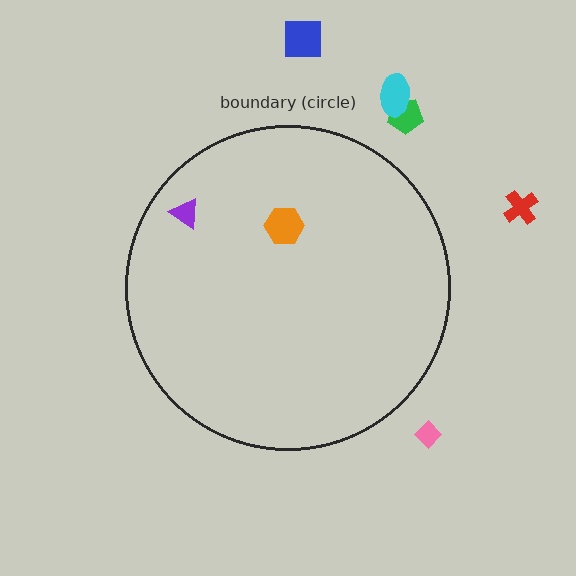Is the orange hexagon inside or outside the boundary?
Inside.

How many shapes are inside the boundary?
2 inside, 5 outside.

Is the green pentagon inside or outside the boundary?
Outside.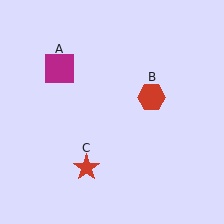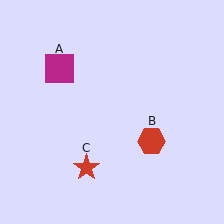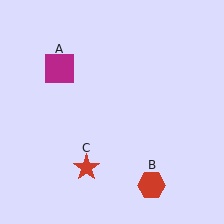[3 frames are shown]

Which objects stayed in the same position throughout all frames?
Magenta square (object A) and red star (object C) remained stationary.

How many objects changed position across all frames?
1 object changed position: red hexagon (object B).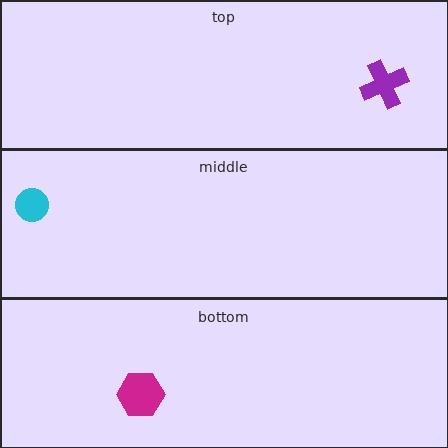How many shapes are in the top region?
1.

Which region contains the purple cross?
The top region.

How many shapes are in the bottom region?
1.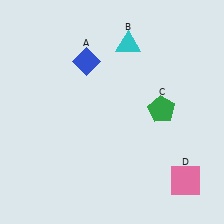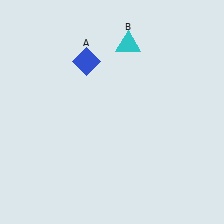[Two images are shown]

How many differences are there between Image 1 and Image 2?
There are 2 differences between the two images.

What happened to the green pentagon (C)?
The green pentagon (C) was removed in Image 2. It was in the top-right area of Image 1.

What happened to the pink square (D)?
The pink square (D) was removed in Image 2. It was in the bottom-right area of Image 1.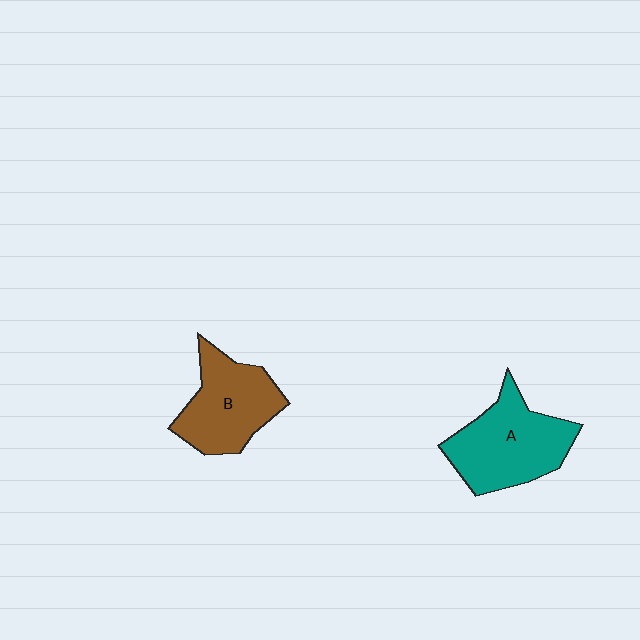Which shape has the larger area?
Shape A (teal).